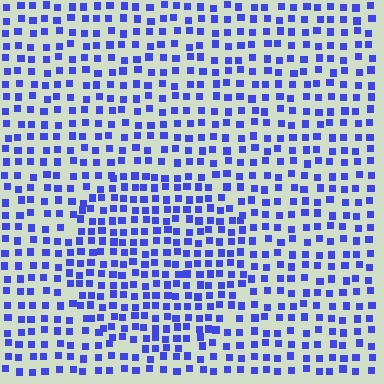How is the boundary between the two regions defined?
The boundary is defined by a change in element density (approximately 1.5x ratio). All elements are the same color, size, and shape.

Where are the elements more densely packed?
The elements are more densely packed inside the circle boundary.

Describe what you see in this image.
The image contains small blue elements arranged at two different densities. A circle-shaped region is visible where the elements are more densely packed than the surrounding area.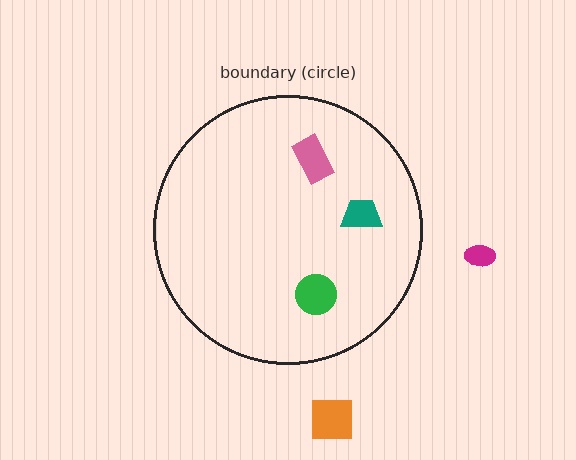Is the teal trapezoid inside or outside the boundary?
Inside.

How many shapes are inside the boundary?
3 inside, 2 outside.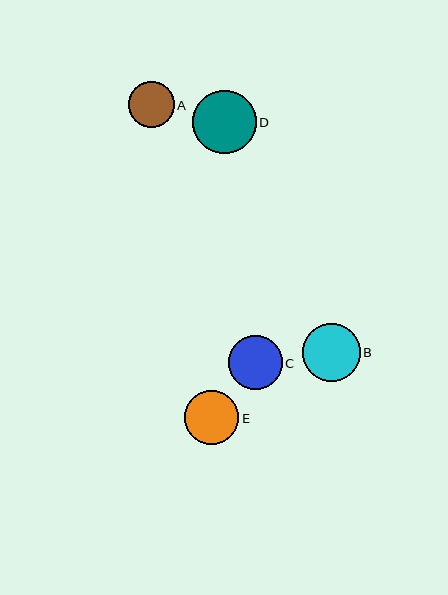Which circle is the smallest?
Circle A is the smallest with a size of approximately 46 pixels.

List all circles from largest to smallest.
From largest to smallest: D, B, E, C, A.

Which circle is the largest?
Circle D is the largest with a size of approximately 64 pixels.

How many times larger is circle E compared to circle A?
Circle E is approximately 1.2 times the size of circle A.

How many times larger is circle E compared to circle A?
Circle E is approximately 1.2 times the size of circle A.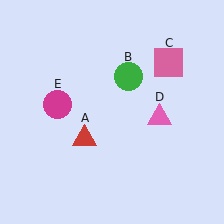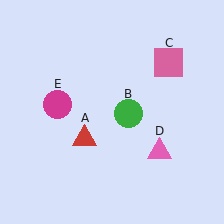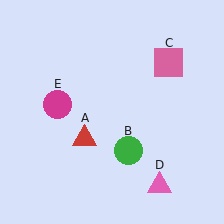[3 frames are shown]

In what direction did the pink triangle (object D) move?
The pink triangle (object D) moved down.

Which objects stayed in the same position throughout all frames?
Red triangle (object A) and pink square (object C) and magenta circle (object E) remained stationary.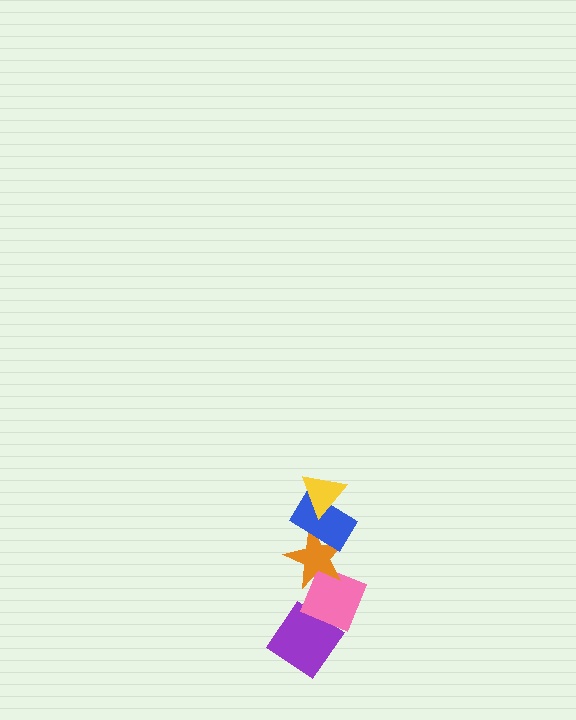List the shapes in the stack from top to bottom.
From top to bottom: the yellow triangle, the blue rectangle, the orange star, the pink diamond, the purple diamond.